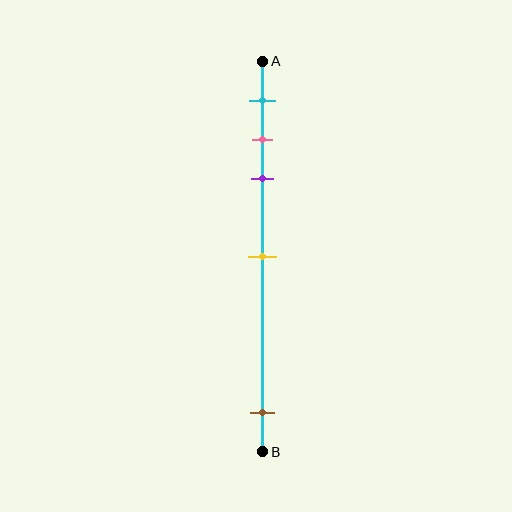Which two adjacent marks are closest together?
The pink and purple marks are the closest adjacent pair.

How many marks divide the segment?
There are 5 marks dividing the segment.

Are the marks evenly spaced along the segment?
No, the marks are not evenly spaced.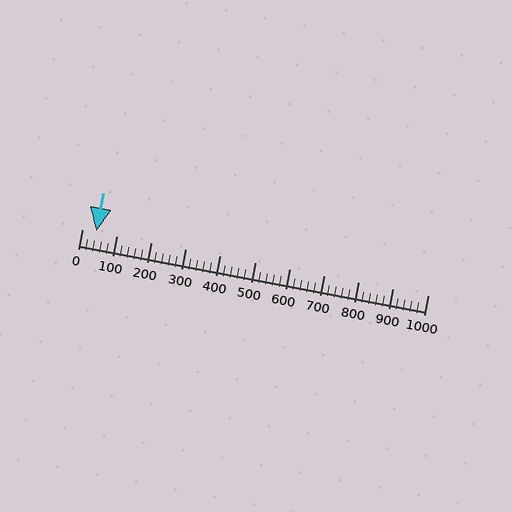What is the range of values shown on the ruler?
The ruler shows values from 0 to 1000.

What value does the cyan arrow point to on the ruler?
The cyan arrow points to approximately 40.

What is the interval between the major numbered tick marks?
The major tick marks are spaced 100 units apart.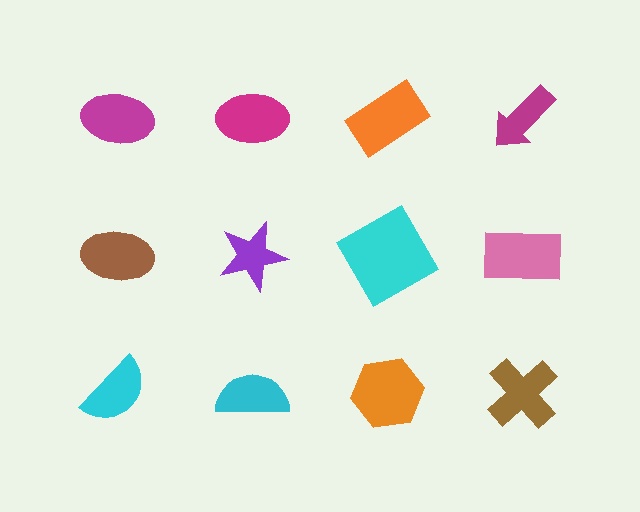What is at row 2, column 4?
A pink rectangle.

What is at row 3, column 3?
An orange hexagon.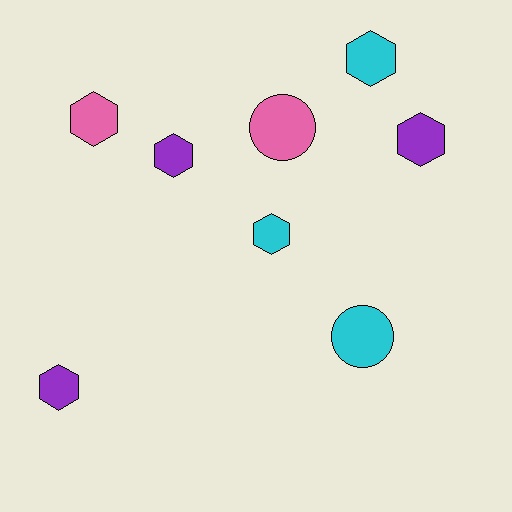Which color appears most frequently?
Cyan, with 3 objects.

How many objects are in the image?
There are 8 objects.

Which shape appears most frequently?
Hexagon, with 6 objects.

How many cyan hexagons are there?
There are 2 cyan hexagons.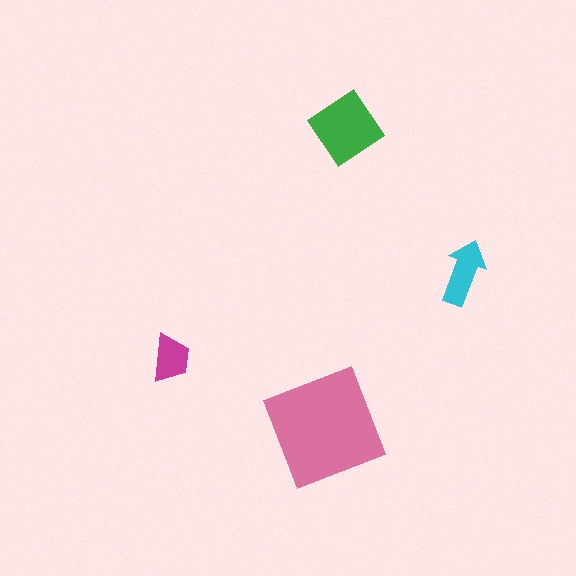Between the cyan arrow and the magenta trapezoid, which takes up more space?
The cyan arrow.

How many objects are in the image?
There are 4 objects in the image.